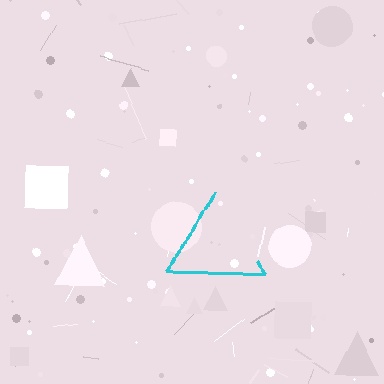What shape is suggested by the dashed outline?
The dashed outline suggests a triangle.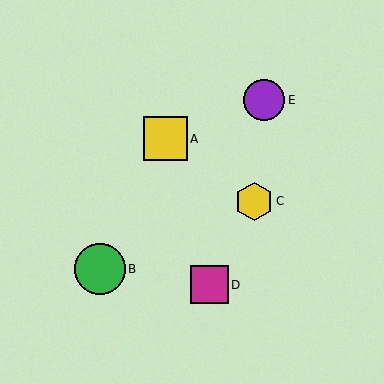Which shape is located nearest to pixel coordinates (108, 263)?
The green circle (labeled B) at (100, 269) is nearest to that location.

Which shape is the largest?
The green circle (labeled B) is the largest.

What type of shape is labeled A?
Shape A is a yellow square.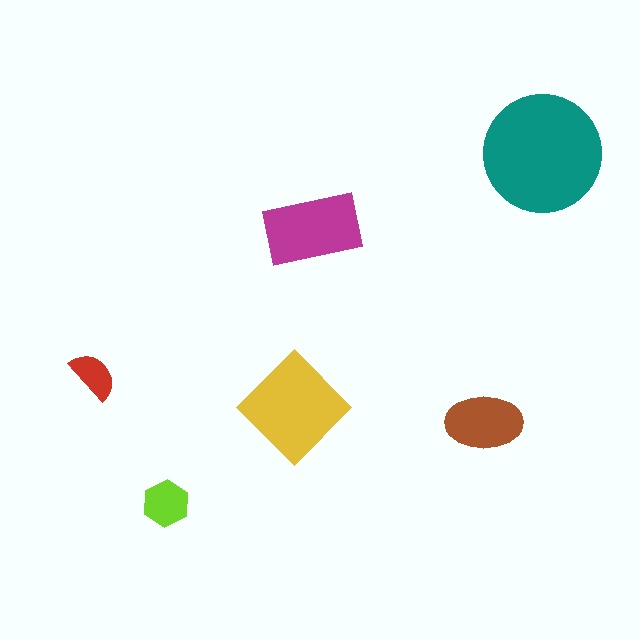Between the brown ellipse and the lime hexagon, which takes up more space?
The brown ellipse.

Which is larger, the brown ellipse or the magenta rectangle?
The magenta rectangle.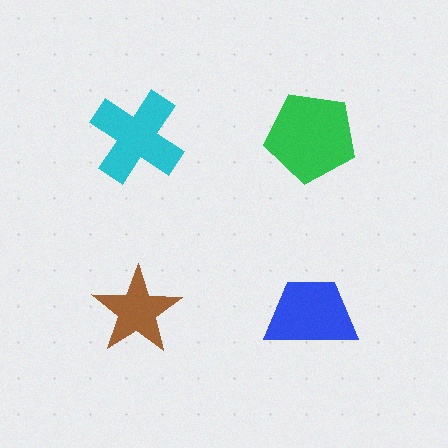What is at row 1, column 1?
A cyan cross.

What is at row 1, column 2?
A green pentagon.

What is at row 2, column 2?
A blue trapezoid.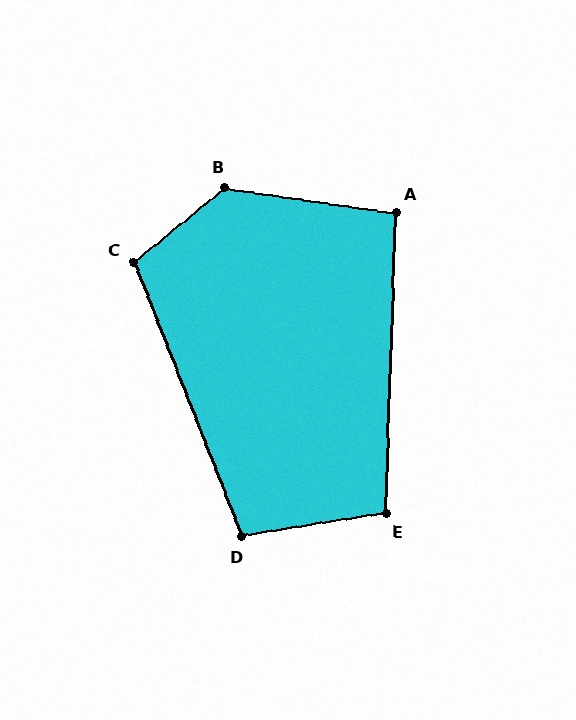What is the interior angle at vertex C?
Approximately 108 degrees (obtuse).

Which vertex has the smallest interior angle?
A, at approximately 96 degrees.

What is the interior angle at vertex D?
Approximately 103 degrees (obtuse).